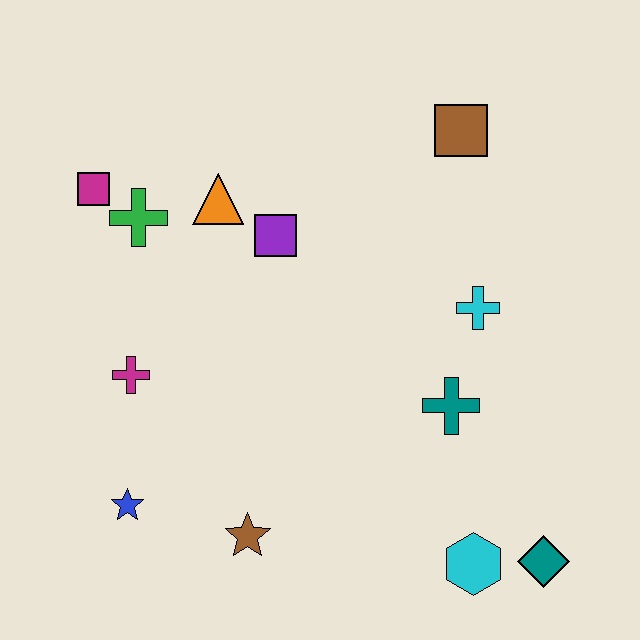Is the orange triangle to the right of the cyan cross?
No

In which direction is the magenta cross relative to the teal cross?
The magenta cross is to the left of the teal cross.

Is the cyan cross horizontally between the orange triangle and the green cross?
No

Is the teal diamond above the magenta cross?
No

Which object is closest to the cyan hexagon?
The teal diamond is closest to the cyan hexagon.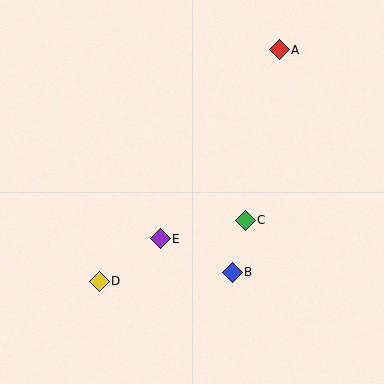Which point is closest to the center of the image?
Point E at (160, 239) is closest to the center.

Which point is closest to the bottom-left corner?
Point D is closest to the bottom-left corner.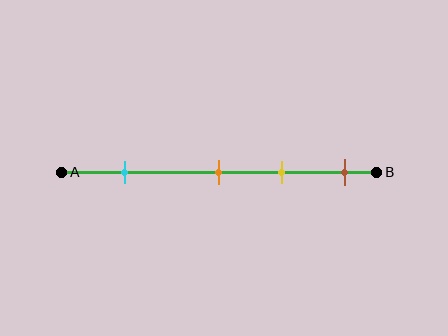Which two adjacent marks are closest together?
The orange and yellow marks are the closest adjacent pair.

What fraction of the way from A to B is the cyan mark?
The cyan mark is approximately 20% (0.2) of the way from A to B.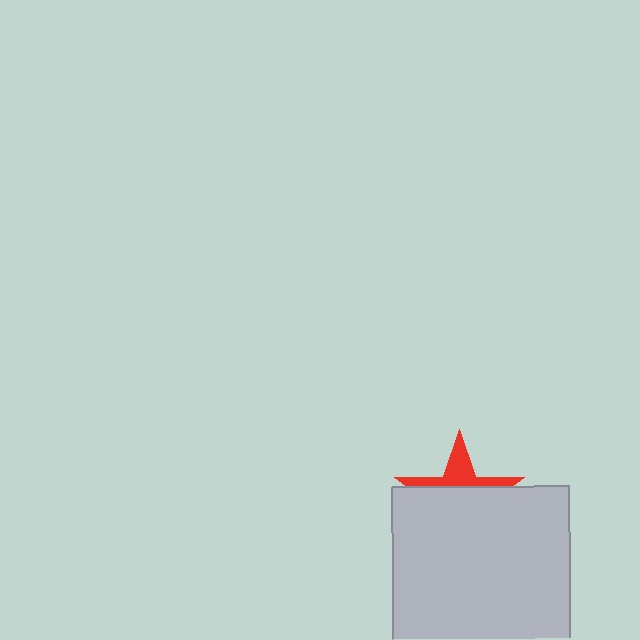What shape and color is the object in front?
The object in front is a light gray square.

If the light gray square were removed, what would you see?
You would see the complete red star.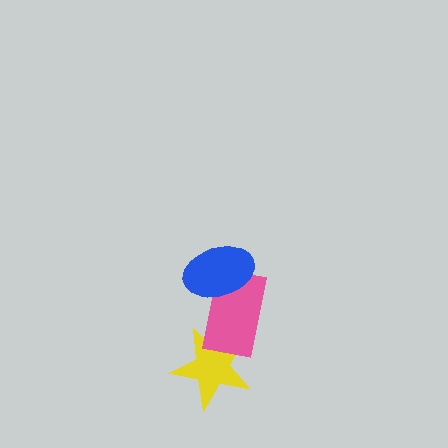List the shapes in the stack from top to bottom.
From top to bottom: the blue ellipse, the pink rectangle, the yellow star.